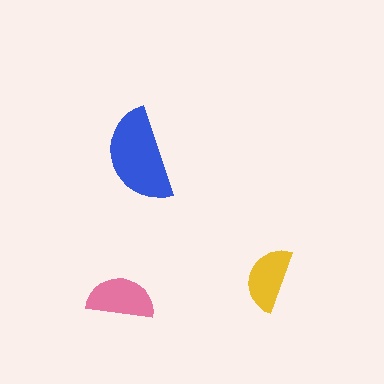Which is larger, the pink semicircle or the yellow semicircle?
The pink one.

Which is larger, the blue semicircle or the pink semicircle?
The blue one.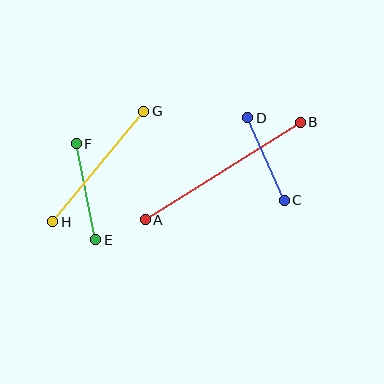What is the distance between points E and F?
The distance is approximately 98 pixels.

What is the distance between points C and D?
The distance is approximately 90 pixels.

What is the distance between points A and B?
The distance is approximately 183 pixels.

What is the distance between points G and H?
The distance is approximately 143 pixels.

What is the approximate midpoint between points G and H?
The midpoint is at approximately (98, 166) pixels.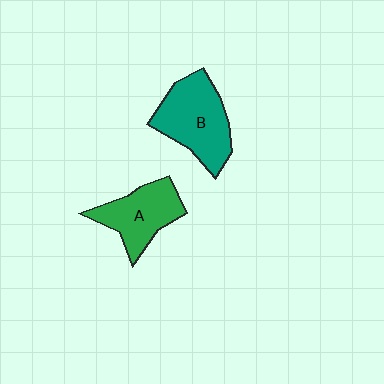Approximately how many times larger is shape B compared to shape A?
Approximately 1.3 times.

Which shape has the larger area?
Shape B (teal).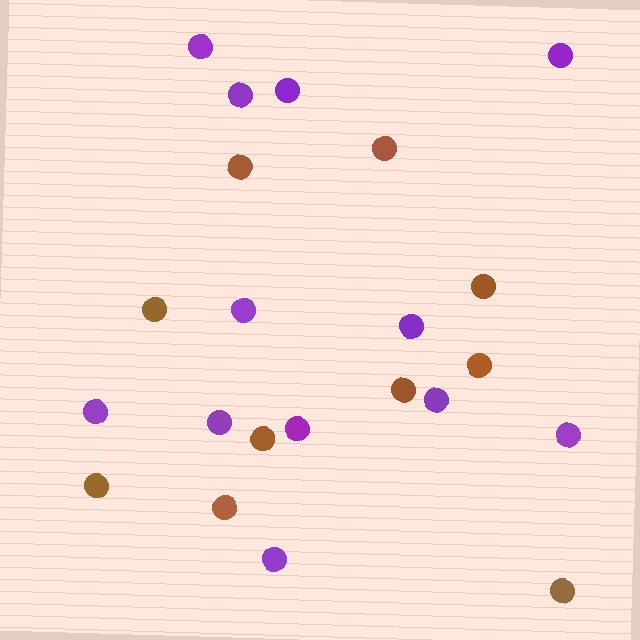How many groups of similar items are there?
There are 2 groups: one group of purple circles (12) and one group of brown circles (10).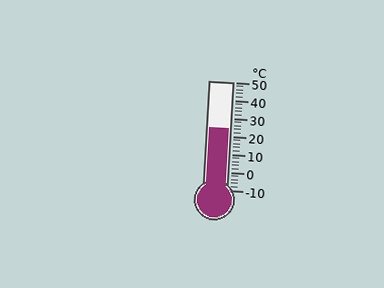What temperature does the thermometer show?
The thermometer shows approximately 24°C.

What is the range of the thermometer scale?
The thermometer scale ranges from -10°C to 50°C.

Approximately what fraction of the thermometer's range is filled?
The thermometer is filled to approximately 55% of its range.